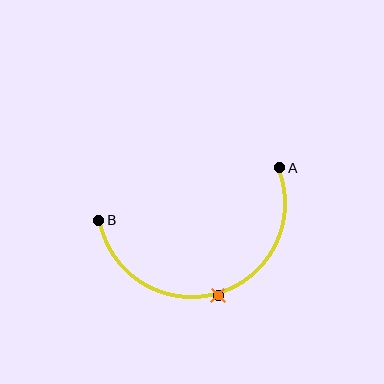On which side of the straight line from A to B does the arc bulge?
The arc bulges below the straight line connecting A and B.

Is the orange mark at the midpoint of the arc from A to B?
Yes. The orange mark lies on the arc at equal arc-length from both A and B — it is the arc midpoint.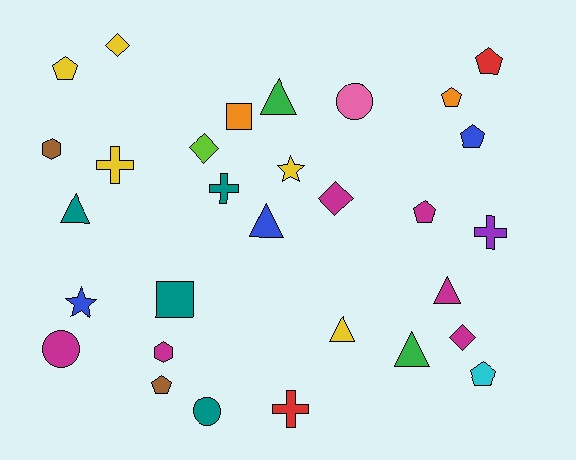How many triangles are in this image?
There are 6 triangles.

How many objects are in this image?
There are 30 objects.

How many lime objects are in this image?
There is 1 lime object.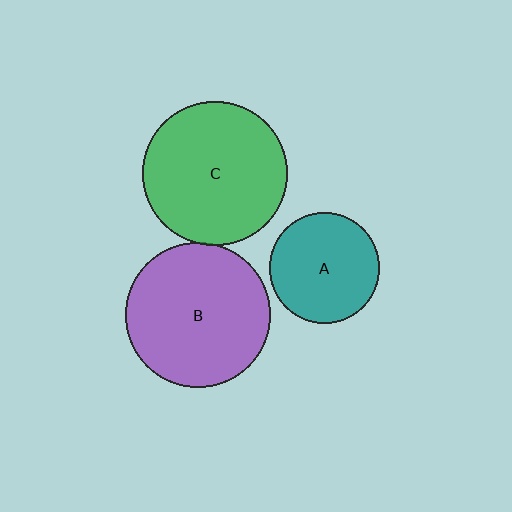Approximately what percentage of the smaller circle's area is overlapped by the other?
Approximately 5%.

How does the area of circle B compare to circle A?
Approximately 1.7 times.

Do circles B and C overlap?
Yes.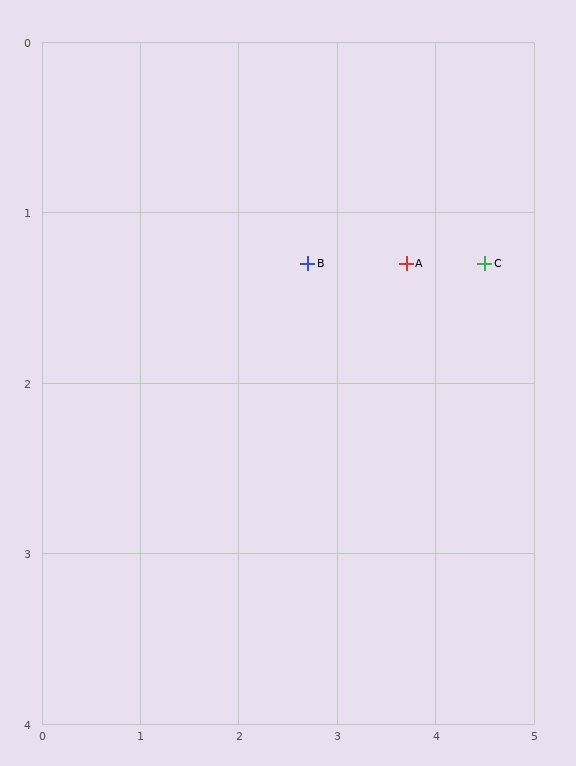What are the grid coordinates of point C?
Point C is at approximately (4.5, 1.3).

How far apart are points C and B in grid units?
Points C and B are about 1.8 grid units apart.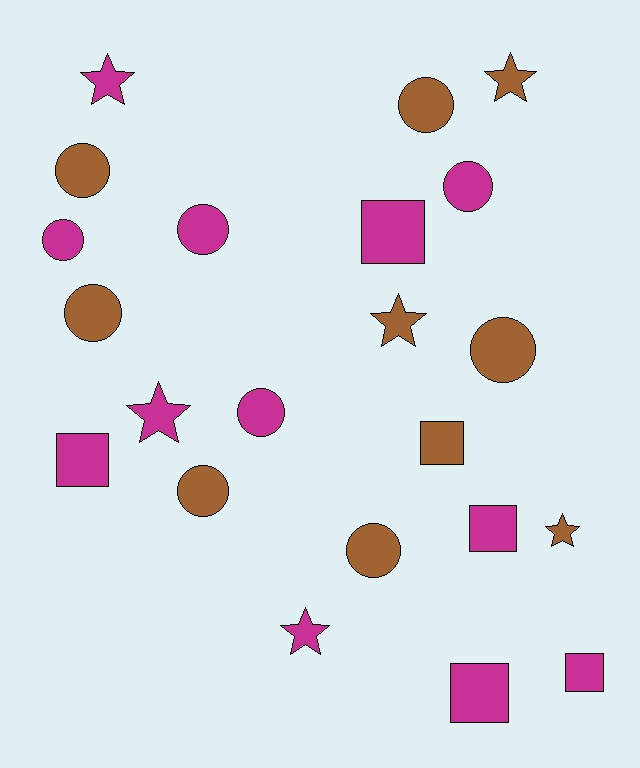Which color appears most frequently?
Magenta, with 12 objects.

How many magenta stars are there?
There are 3 magenta stars.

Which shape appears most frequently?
Circle, with 10 objects.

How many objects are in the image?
There are 22 objects.